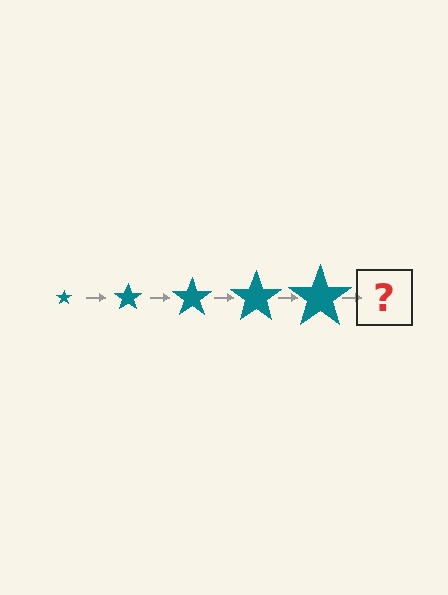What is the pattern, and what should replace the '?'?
The pattern is that the star gets progressively larger each step. The '?' should be a teal star, larger than the previous one.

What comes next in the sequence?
The next element should be a teal star, larger than the previous one.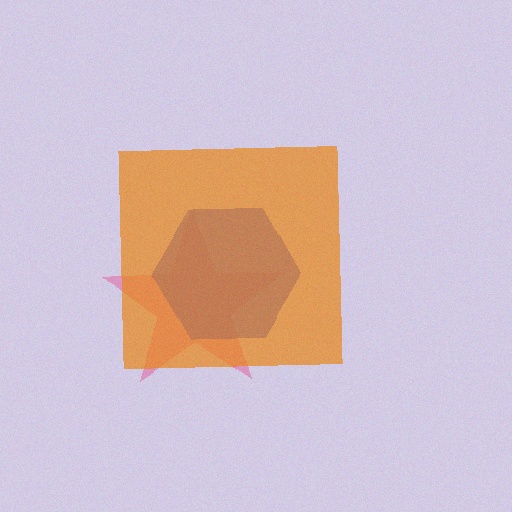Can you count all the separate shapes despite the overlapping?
Yes, there are 3 separate shapes.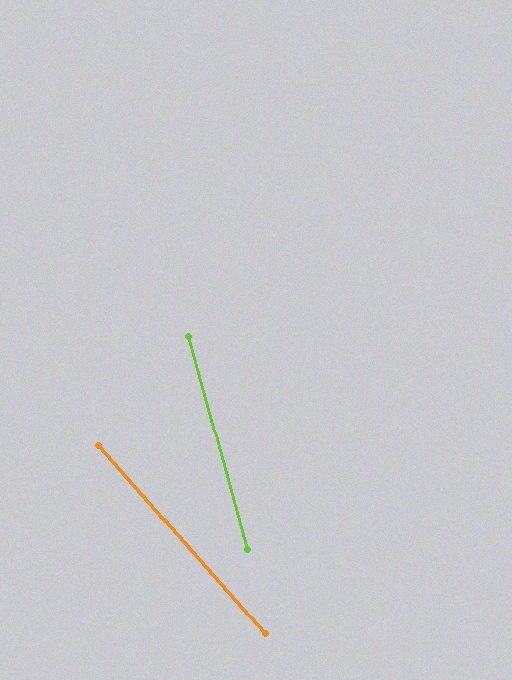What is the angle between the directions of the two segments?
Approximately 26 degrees.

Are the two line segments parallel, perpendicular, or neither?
Neither parallel nor perpendicular — they differ by about 26°.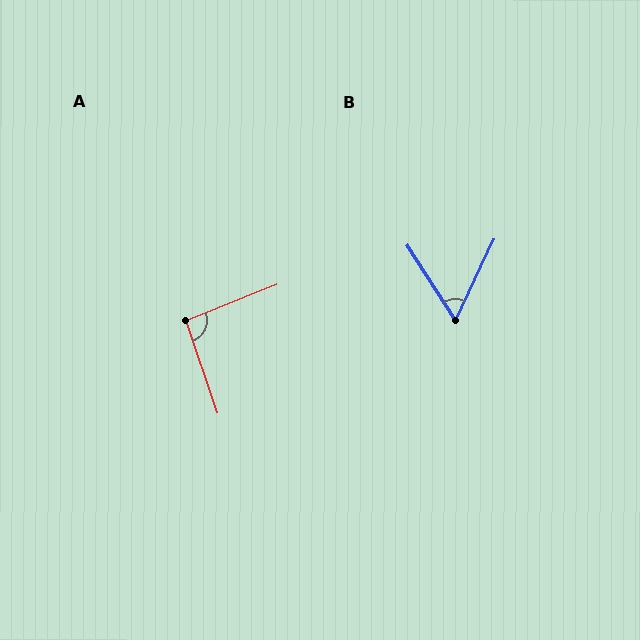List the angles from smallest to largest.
B (58°), A (93°).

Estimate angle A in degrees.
Approximately 93 degrees.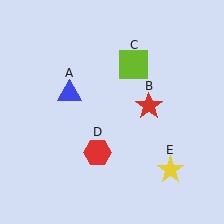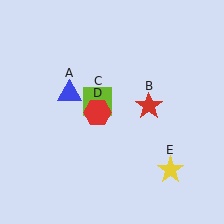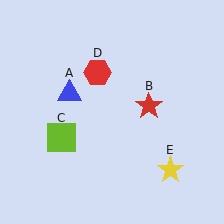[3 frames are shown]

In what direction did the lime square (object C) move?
The lime square (object C) moved down and to the left.